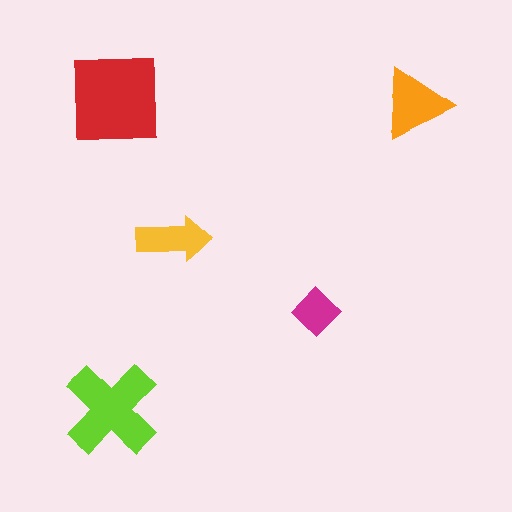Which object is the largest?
The red square.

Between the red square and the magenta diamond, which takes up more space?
The red square.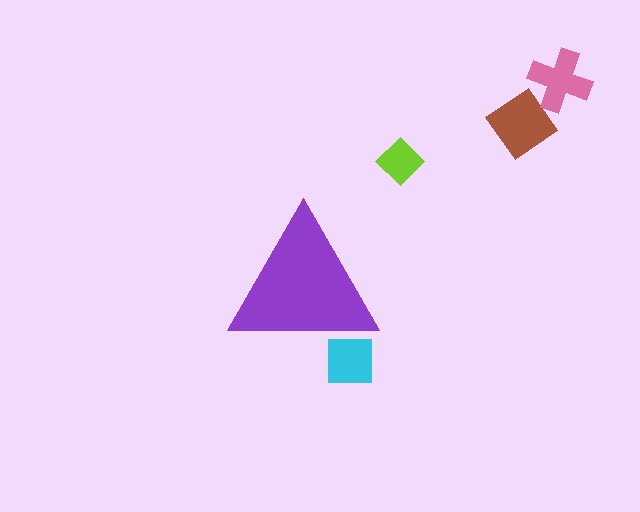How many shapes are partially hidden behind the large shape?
1 shape is partially hidden.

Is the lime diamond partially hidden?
No, the lime diamond is fully visible.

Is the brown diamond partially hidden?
No, the brown diamond is fully visible.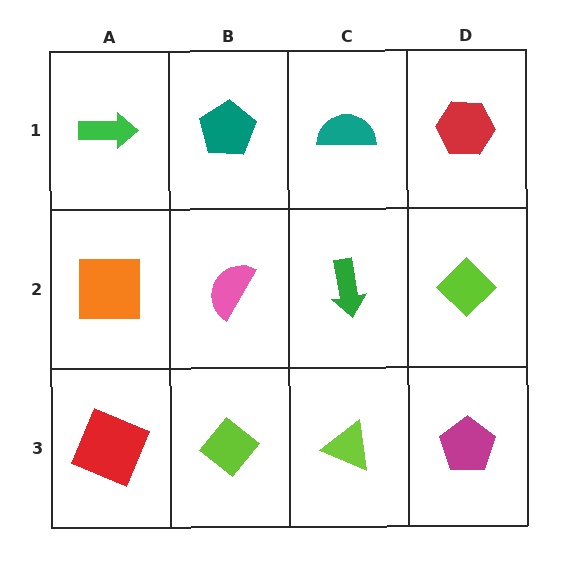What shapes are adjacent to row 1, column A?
An orange square (row 2, column A), a teal pentagon (row 1, column B).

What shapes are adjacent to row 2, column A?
A green arrow (row 1, column A), a red square (row 3, column A), a pink semicircle (row 2, column B).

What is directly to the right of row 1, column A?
A teal pentagon.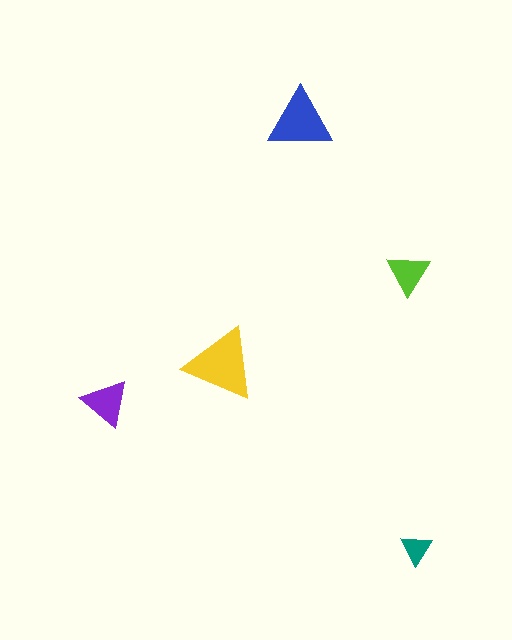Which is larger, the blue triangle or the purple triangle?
The blue one.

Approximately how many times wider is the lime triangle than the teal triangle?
About 1.5 times wider.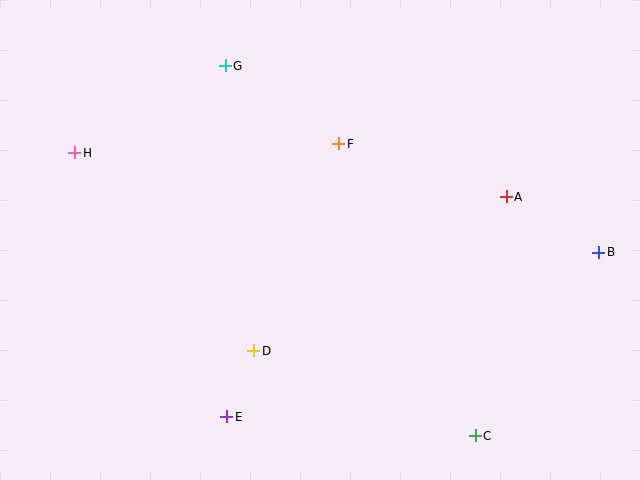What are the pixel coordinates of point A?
Point A is at (506, 197).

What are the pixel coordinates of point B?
Point B is at (599, 252).